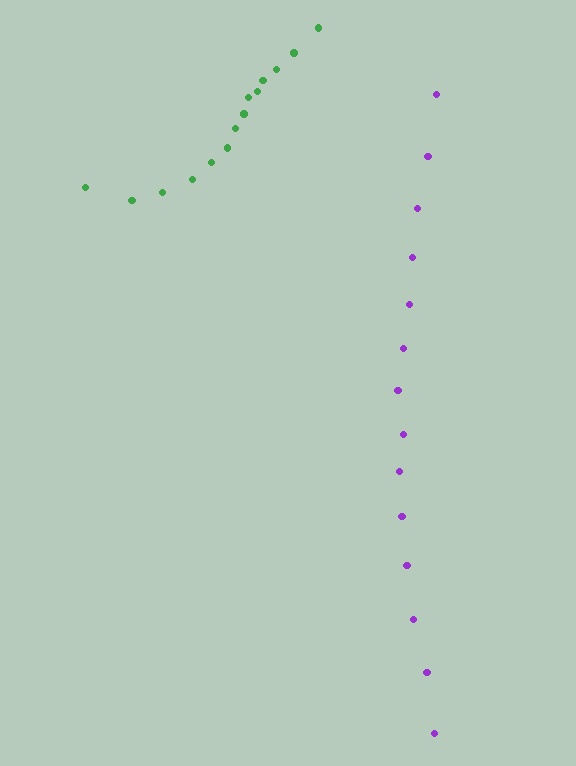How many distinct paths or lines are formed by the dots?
There are 2 distinct paths.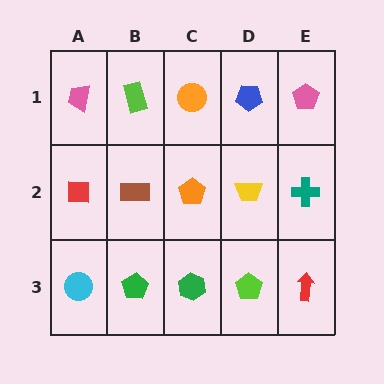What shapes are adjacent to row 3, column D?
A yellow trapezoid (row 2, column D), a green hexagon (row 3, column C), a red arrow (row 3, column E).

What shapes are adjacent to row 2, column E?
A pink pentagon (row 1, column E), a red arrow (row 3, column E), a yellow trapezoid (row 2, column D).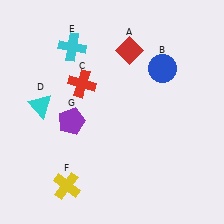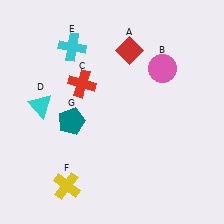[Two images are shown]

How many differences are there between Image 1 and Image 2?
There are 2 differences between the two images.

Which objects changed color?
B changed from blue to pink. G changed from purple to teal.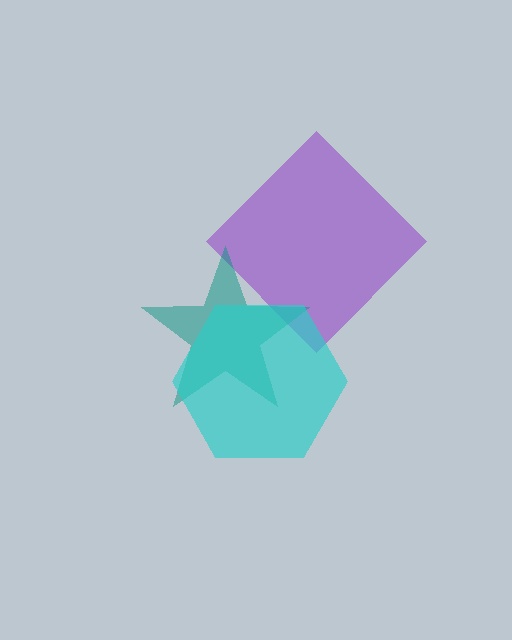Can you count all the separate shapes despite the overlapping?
Yes, there are 3 separate shapes.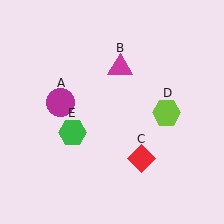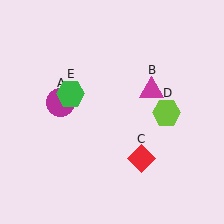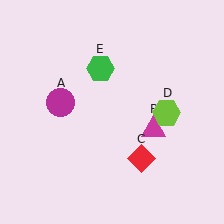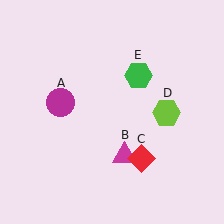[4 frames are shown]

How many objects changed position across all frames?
2 objects changed position: magenta triangle (object B), green hexagon (object E).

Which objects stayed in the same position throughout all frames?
Magenta circle (object A) and red diamond (object C) and lime hexagon (object D) remained stationary.